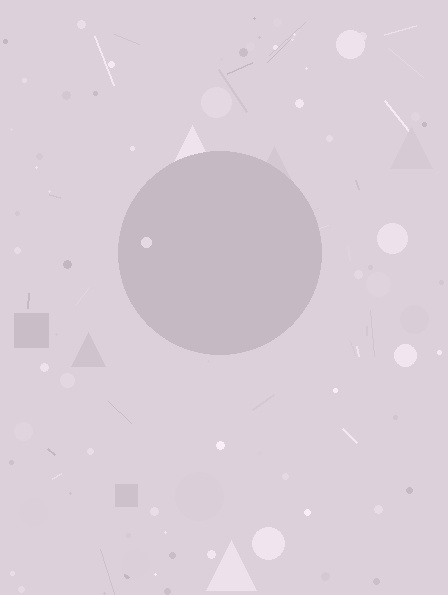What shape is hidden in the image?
A circle is hidden in the image.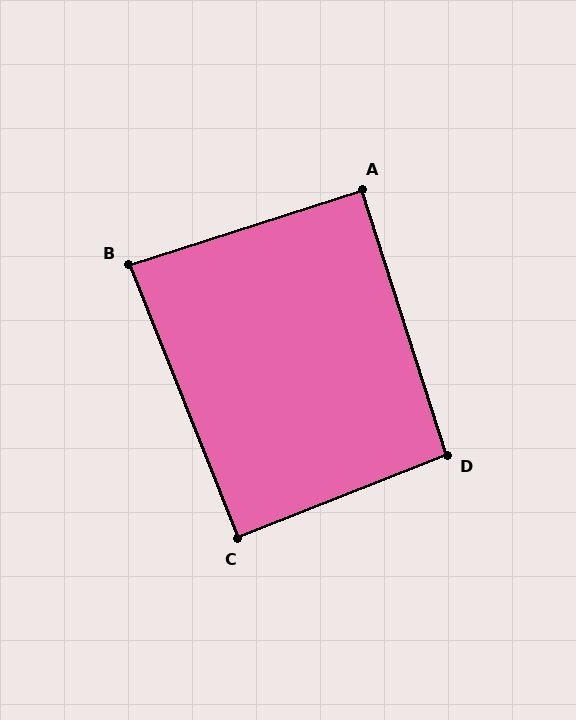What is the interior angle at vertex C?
Approximately 90 degrees (approximately right).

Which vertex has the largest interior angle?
D, at approximately 94 degrees.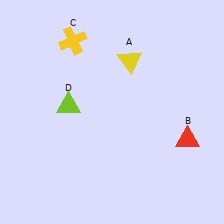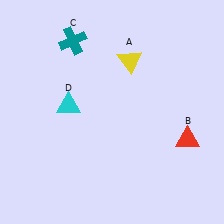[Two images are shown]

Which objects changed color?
C changed from yellow to teal. D changed from lime to cyan.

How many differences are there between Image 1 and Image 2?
There are 2 differences between the two images.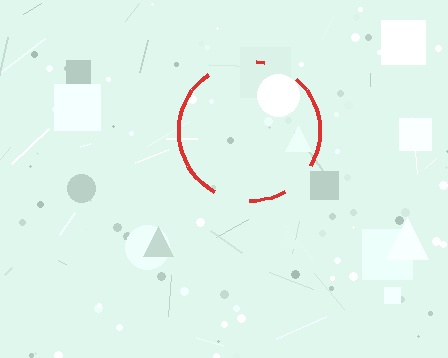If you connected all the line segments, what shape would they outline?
They would outline a circle.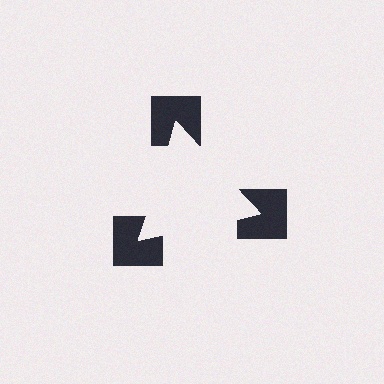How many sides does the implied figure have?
3 sides.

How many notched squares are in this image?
There are 3 — one at each vertex of the illusory triangle.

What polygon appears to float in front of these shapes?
An illusory triangle — its edges are inferred from the aligned wedge cuts in the notched squares, not physically drawn.